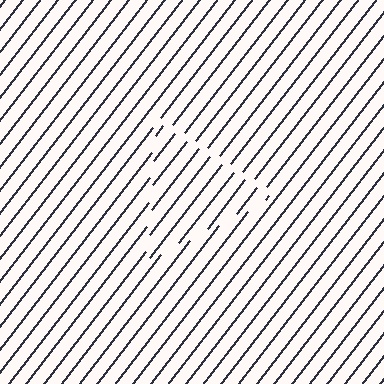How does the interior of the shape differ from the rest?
The interior of the shape contains the same grating, shifted by half a period — the contour is defined by the phase discontinuity where line-ends from the inner and outer gratings abut.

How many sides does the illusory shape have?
3 sides — the line-ends trace a triangle.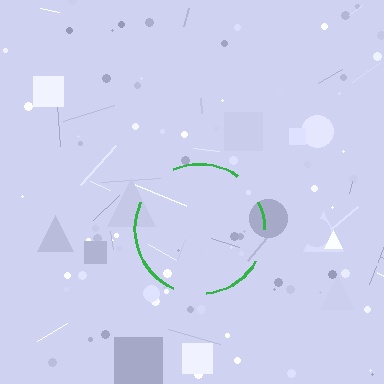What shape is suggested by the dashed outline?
The dashed outline suggests a circle.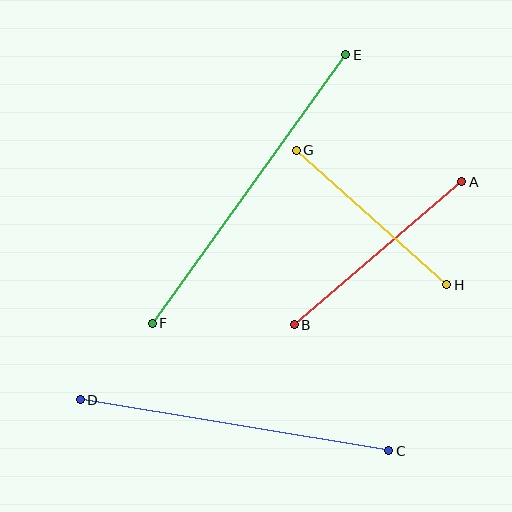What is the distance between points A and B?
The distance is approximately 220 pixels.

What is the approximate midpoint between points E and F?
The midpoint is at approximately (249, 189) pixels.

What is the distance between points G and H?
The distance is approximately 202 pixels.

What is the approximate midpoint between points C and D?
The midpoint is at approximately (234, 425) pixels.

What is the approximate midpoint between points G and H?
The midpoint is at approximately (372, 218) pixels.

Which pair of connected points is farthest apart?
Points E and F are farthest apart.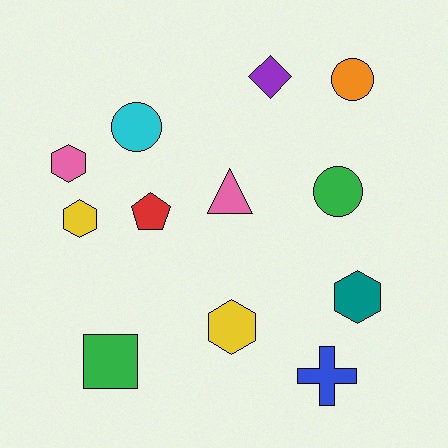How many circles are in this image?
There are 3 circles.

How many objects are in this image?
There are 12 objects.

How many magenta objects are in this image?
There are no magenta objects.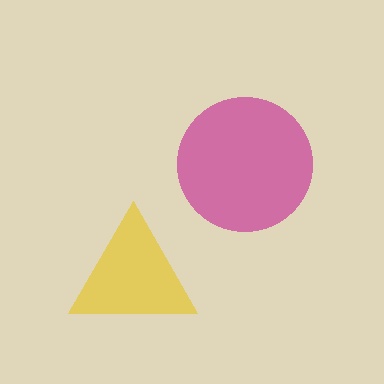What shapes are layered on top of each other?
The layered shapes are: a yellow triangle, a magenta circle.